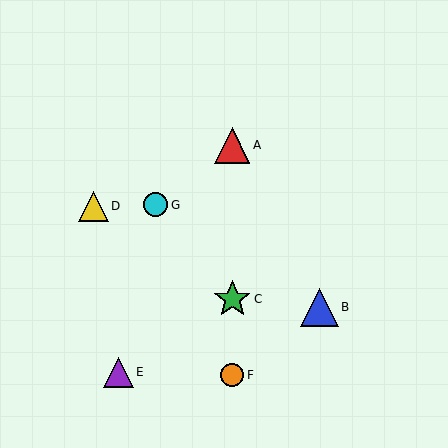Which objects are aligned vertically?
Objects A, C, F are aligned vertically.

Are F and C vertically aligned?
Yes, both are at x≈232.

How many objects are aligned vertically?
3 objects (A, C, F) are aligned vertically.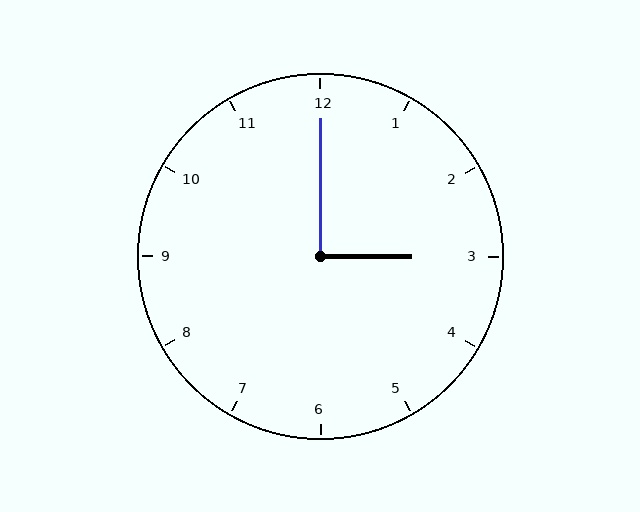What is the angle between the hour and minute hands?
Approximately 90 degrees.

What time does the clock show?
3:00.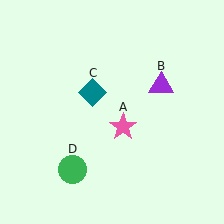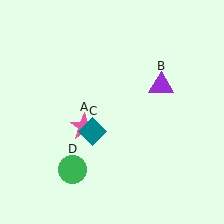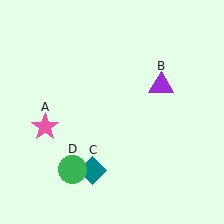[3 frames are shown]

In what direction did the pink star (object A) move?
The pink star (object A) moved left.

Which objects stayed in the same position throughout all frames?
Purple triangle (object B) and green circle (object D) remained stationary.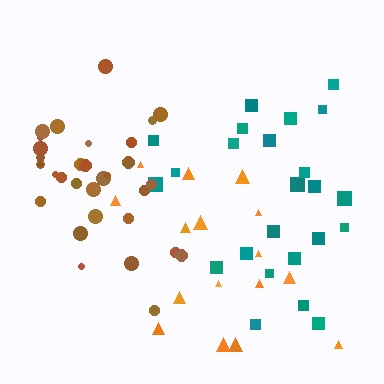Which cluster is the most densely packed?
Brown.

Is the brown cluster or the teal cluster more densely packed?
Brown.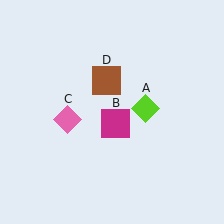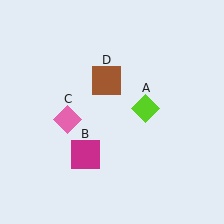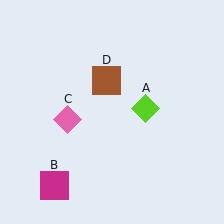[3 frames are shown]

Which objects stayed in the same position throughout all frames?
Lime diamond (object A) and pink diamond (object C) and brown square (object D) remained stationary.